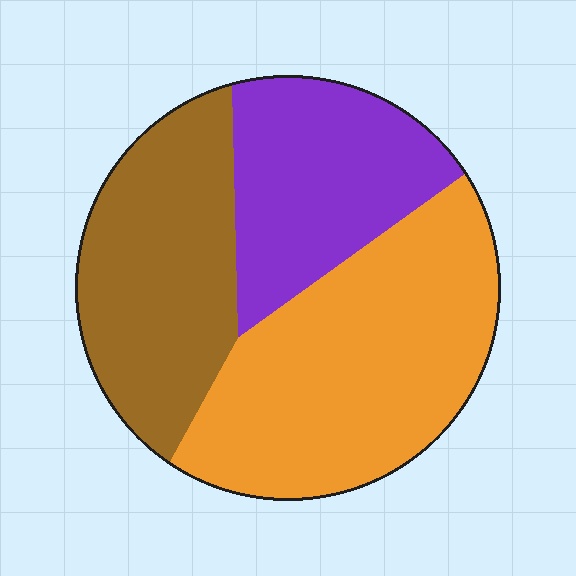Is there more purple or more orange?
Orange.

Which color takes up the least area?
Purple, at roughly 25%.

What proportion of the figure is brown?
Brown covers roughly 30% of the figure.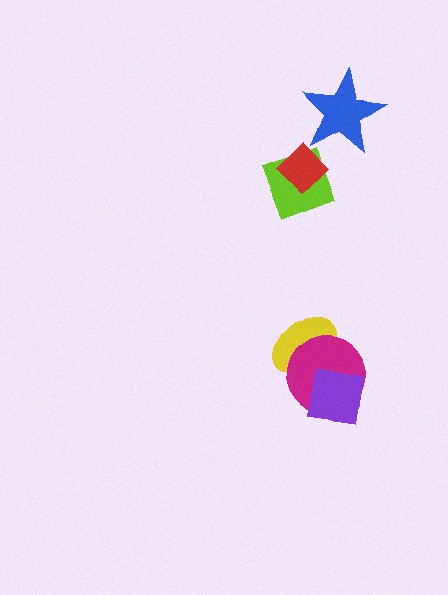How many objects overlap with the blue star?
0 objects overlap with the blue star.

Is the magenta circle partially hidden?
Yes, it is partially covered by another shape.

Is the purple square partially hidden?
No, no other shape covers it.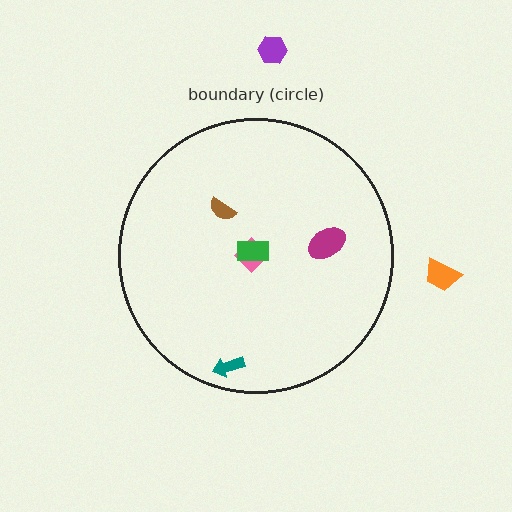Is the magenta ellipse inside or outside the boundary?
Inside.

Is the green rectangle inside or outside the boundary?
Inside.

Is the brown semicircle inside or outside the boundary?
Inside.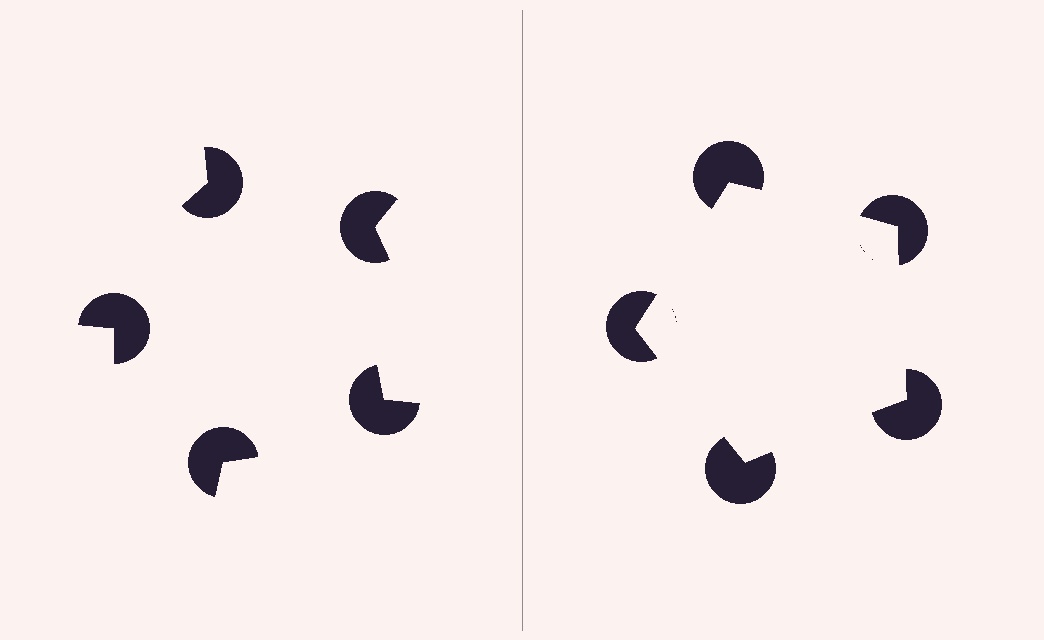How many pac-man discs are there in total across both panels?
10 — 5 on each side.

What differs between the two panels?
The pac-man discs are positioned identically on both sides; only the wedge orientations differ. On the right they align to a pentagon; on the left they are misaligned.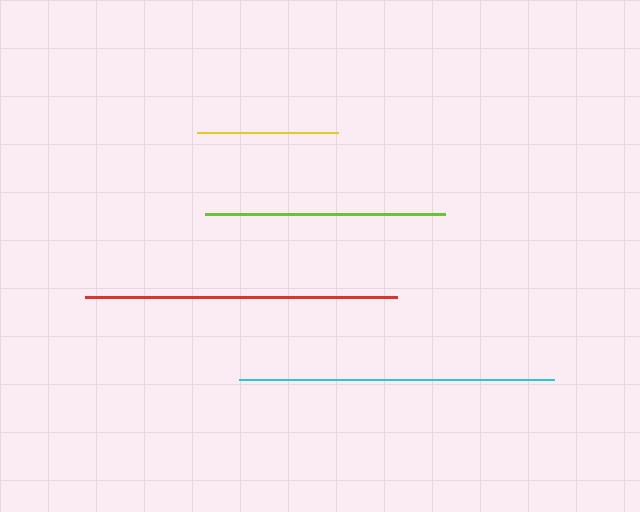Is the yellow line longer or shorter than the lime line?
The lime line is longer than the yellow line.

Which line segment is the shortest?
The yellow line is the shortest at approximately 141 pixels.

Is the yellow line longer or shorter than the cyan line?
The cyan line is longer than the yellow line.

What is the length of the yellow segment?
The yellow segment is approximately 141 pixels long.